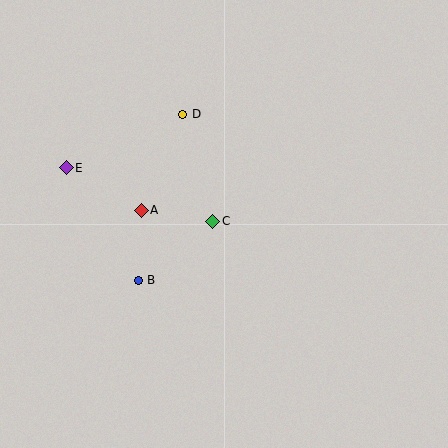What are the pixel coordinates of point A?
Point A is at (141, 210).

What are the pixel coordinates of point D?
Point D is at (183, 114).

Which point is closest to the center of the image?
Point C at (213, 221) is closest to the center.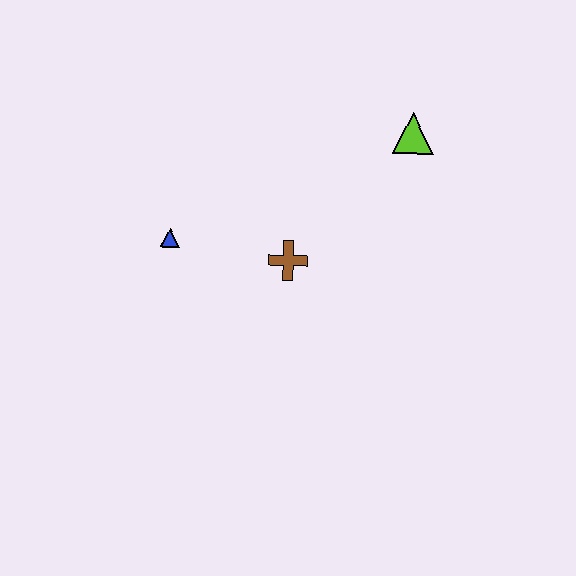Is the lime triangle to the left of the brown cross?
No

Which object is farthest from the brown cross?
The lime triangle is farthest from the brown cross.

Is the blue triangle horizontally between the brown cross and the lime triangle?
No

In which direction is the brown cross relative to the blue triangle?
The brown cross is to the right of the blue triangle.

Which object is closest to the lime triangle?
The brown cross is closest to the lime triangle.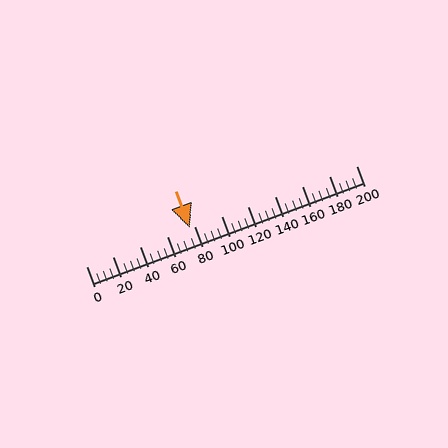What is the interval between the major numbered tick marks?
The major tick marks are spaced 20 units apart.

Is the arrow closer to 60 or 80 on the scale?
The arrow is closer to 80.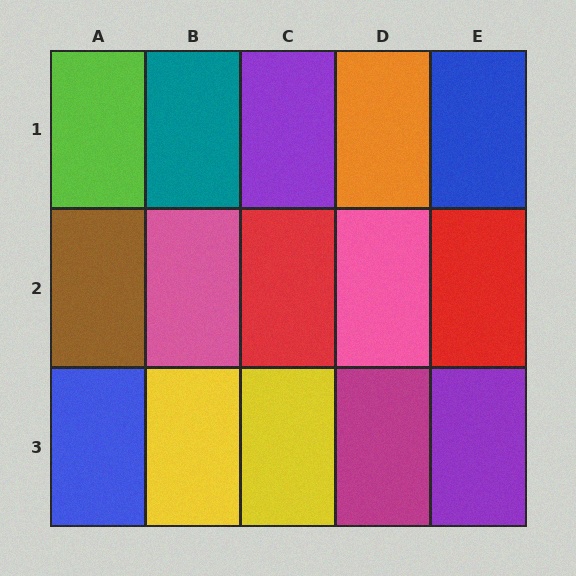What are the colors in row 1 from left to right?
Lime, teal, purple, orange, blue.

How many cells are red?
2 cells are red.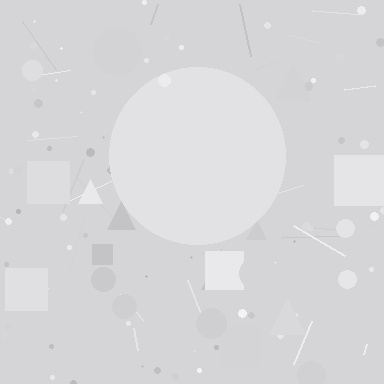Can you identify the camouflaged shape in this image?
The camouflaged shape is a circle.